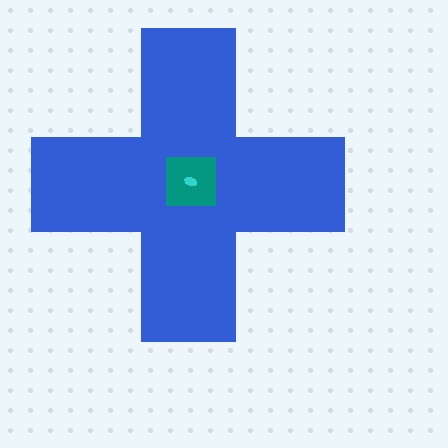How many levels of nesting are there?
3.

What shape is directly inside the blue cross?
The teal square.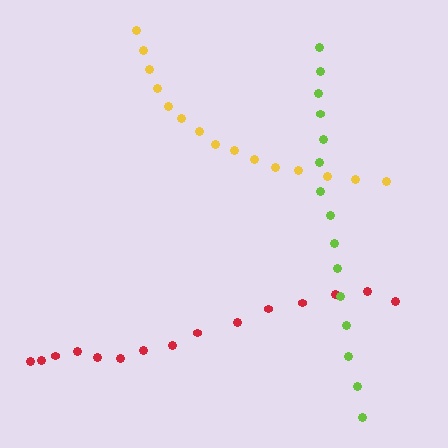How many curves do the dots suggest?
There are 3 distinct paths.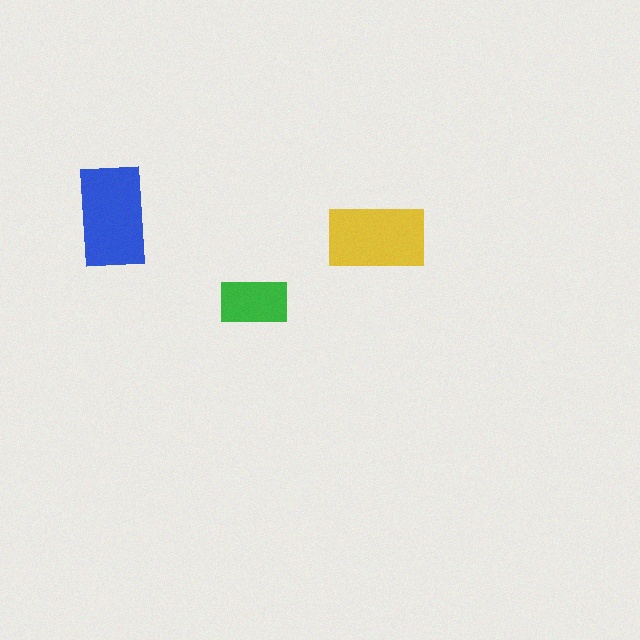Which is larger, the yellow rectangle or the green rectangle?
The yellow one.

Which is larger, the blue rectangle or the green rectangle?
The blue one.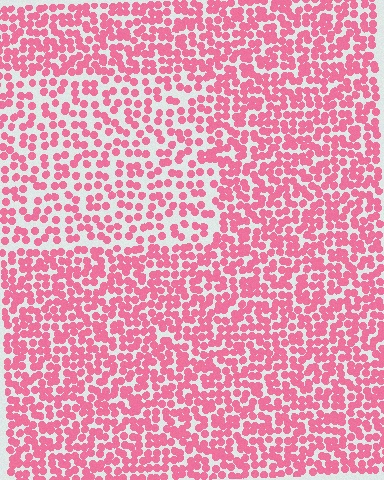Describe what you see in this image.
The image contains small pink elements arranged at two different densities. A rectangle-shaped region is visible where the elements are less densely packed than the surrounding area.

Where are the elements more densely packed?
The elements are more densely packed outside the rectangle boundary.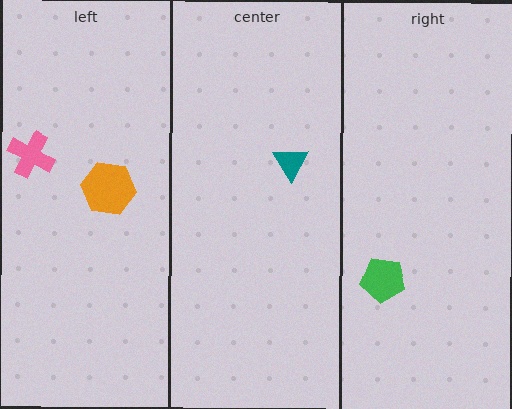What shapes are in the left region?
The orange hexagon, the pink cross.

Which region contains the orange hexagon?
The left region.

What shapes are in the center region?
The teal triangle.